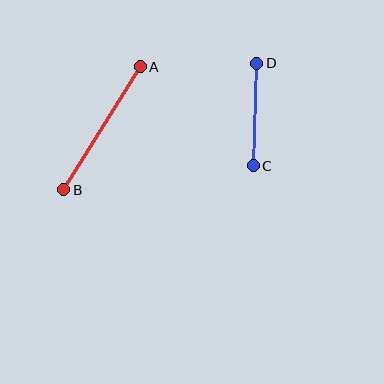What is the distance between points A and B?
The distance is approximately 145 pixels.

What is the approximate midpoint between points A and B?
The midpoint is at approximately (102, 128) pixels.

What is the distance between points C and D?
The distance is approximately 102 pixels.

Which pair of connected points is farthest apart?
Points A and B are farthest apart.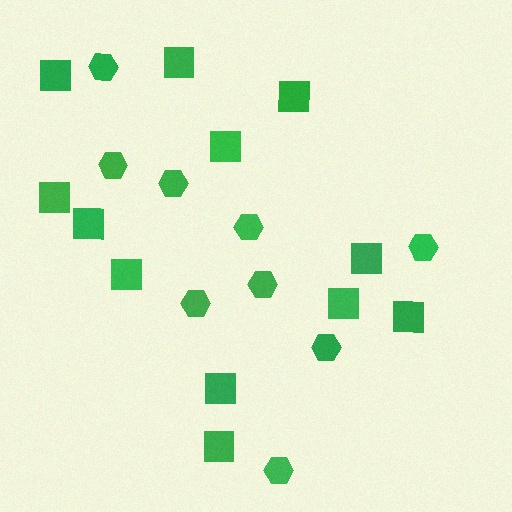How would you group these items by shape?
There are 2 groups: one group of squares (12) and one group of hexagons (9).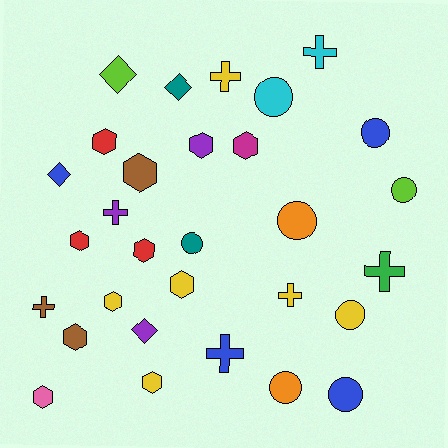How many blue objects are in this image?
There are 4 blue objects.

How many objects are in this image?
There are 30 objects.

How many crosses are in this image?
There are 7 crosses.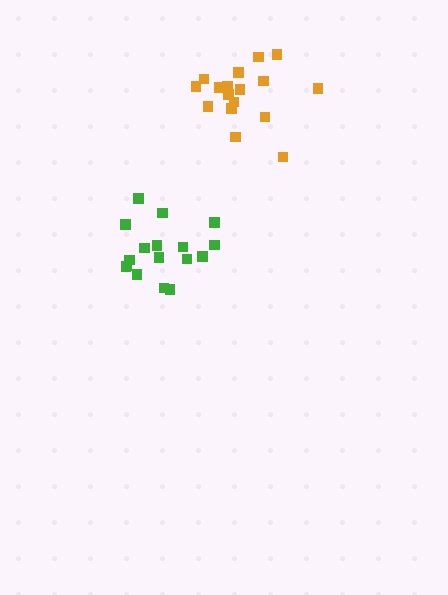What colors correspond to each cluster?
The clusters are colored: orange, green.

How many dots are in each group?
Group 1: 17 dots, Group 2: 17 dots (34 total).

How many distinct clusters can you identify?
There are 2 distinct clusters.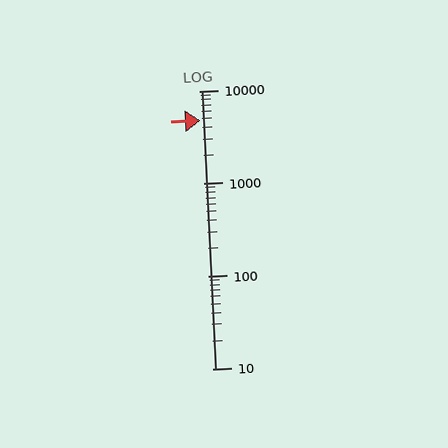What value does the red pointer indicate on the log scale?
The pointer indicates approximately 4800.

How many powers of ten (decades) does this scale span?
The scale spans 3 decades, from 10 to 10000.